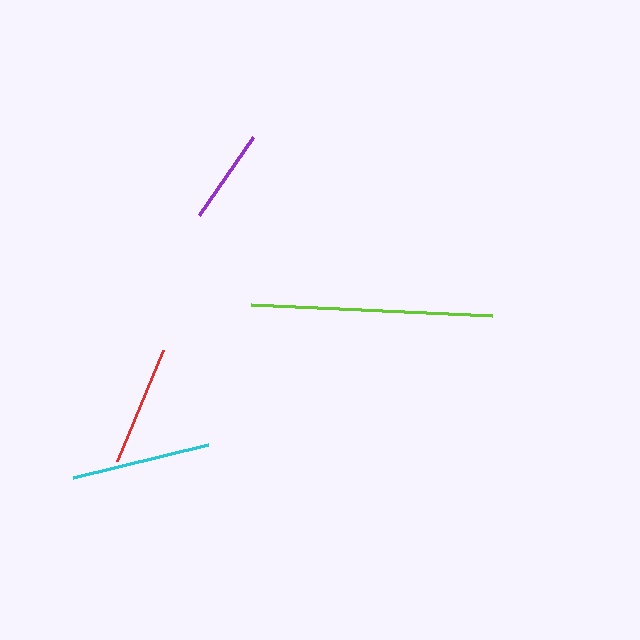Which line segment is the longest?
The lime line is the longest at approximately 241 pixels.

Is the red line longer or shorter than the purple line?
The red line is longer than the purple line.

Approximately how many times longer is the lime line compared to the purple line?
The lime line is approximately 2.5 times the length of the purple line.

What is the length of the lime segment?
The lime segment is approximately 241 pixels long.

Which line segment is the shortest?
The purple line is the shortest at approximately 96 pixels.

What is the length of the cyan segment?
The cyan segment is approximately 140 pixels long.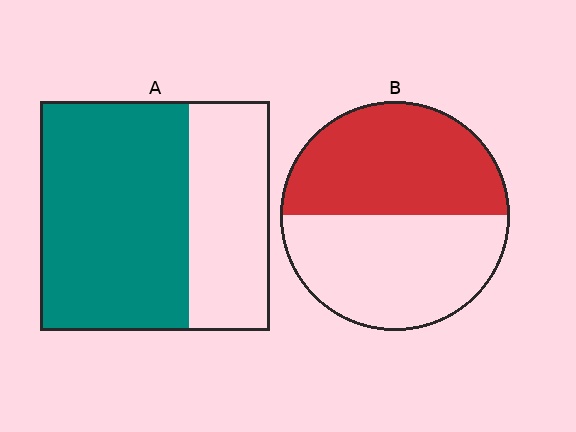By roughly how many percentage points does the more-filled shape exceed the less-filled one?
By roughly 15 percentage points (A over B).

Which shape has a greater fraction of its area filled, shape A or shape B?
Shape A.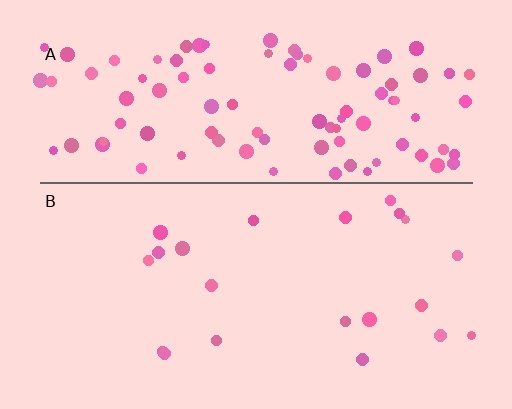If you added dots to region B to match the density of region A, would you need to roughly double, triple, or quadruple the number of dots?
Approximately quadruple.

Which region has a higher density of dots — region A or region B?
A (the top).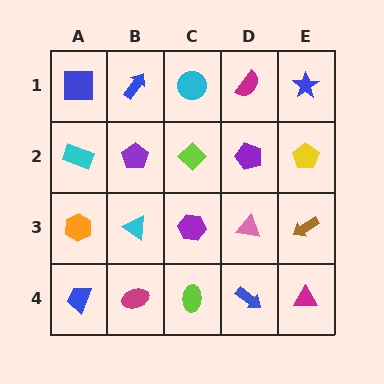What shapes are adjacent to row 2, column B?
A blue arrow (row 1, column B), a cyan triangle (row 3, column B), a cyan rectangle (row 2, column A), a lime diamond (row 2, column C).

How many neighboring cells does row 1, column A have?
2.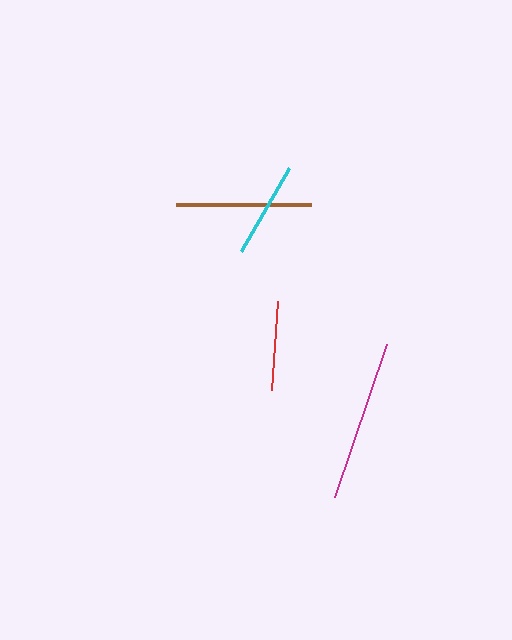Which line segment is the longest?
The magenta line is the longest at approximately 162 pixels.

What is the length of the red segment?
The red segment is approximately 89 pixels long.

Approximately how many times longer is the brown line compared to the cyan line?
The brown line is approximately 1.4 times the length of the cyan line.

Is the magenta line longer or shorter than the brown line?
The magenta line is longer than the brown line.